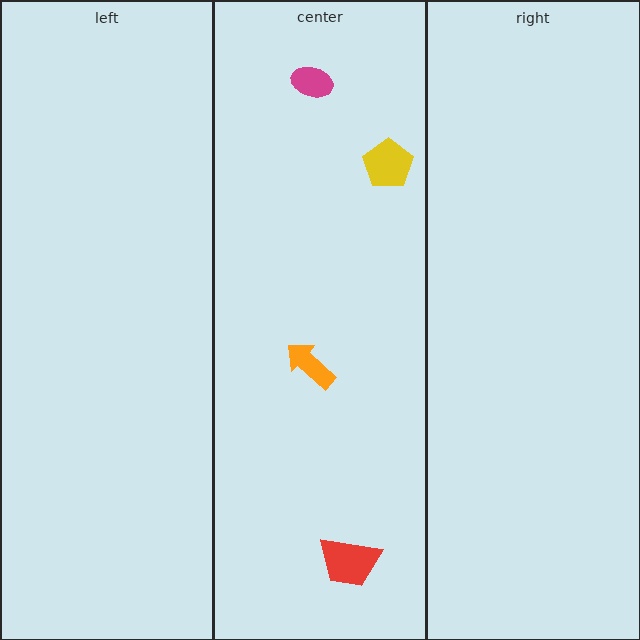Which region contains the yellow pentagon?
The center region.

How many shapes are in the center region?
4.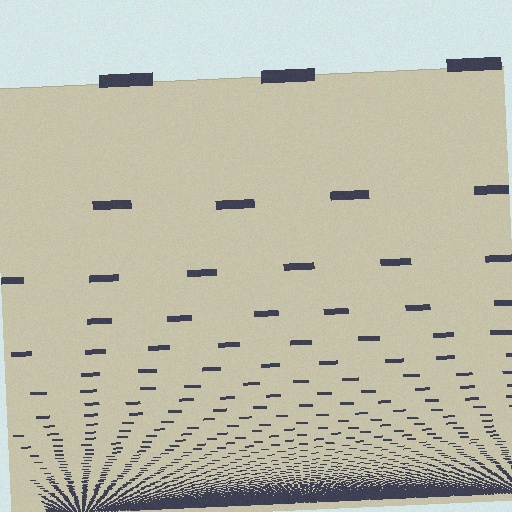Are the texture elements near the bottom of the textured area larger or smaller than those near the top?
Smaller. The gradient is inverted — elements near the bottom are smaller and denser.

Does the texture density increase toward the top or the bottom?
Density increases toward the bottom.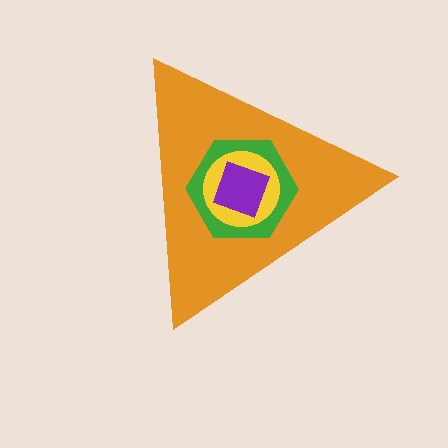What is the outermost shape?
The orange triangle.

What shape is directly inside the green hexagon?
The yellow circle.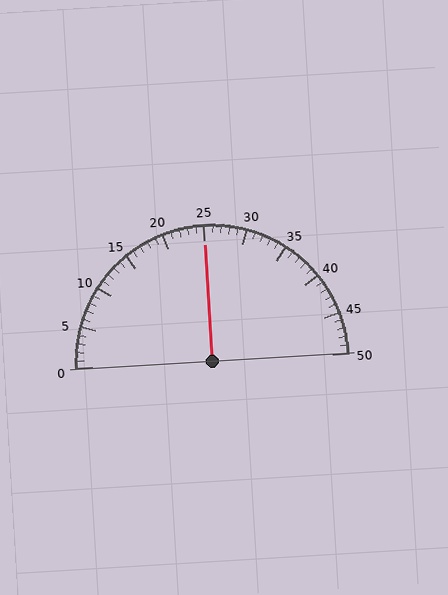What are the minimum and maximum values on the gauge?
The gauge ranges from 0 to 50.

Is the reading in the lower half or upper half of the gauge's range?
The reading is in the upper half of the range (0 to 50).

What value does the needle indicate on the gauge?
The needle indicates approximately 25.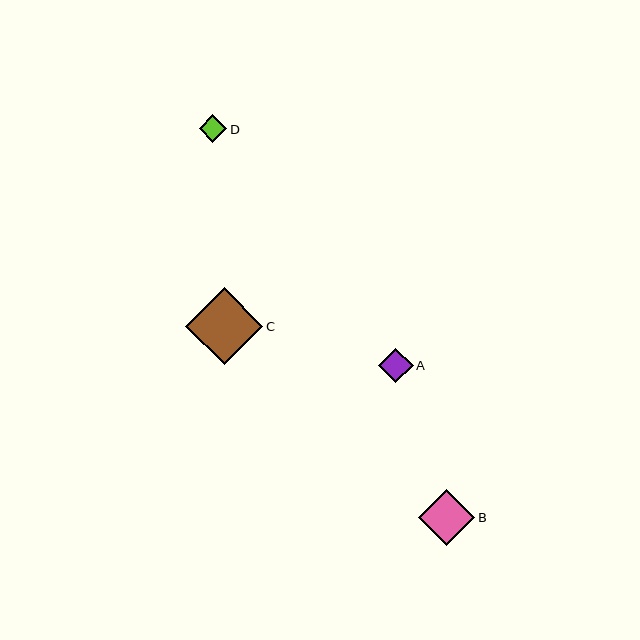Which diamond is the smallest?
Diamond D is the smallest with a size of approximately 28 pixels.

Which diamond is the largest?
Diamond C is the largest with a size of approximately 77 pixels.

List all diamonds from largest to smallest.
From largest to smallest: C, B, A, D.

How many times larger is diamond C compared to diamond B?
Diamond C is approximately 1.4 times the size of diamond B.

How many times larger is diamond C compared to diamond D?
Diamond C is approximately 2.8 times the size of diamond D.